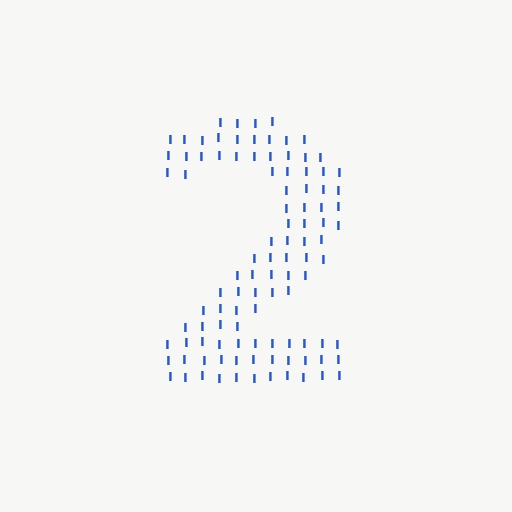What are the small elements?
The small elements are letter I's.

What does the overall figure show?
The overall figure shows the digit 2.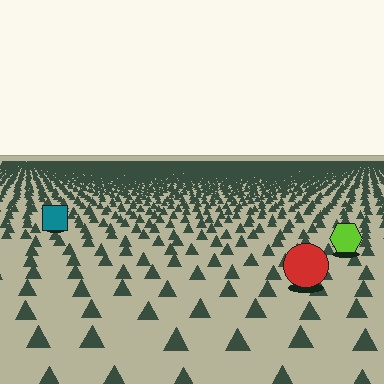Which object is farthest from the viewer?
The teal square is farthest from the viewer. It appears smaller and the ground texture around it is denser.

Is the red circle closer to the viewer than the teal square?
Yes. The red circle is closer — you can tell from the texture gradient: the ground texture is coarser near it.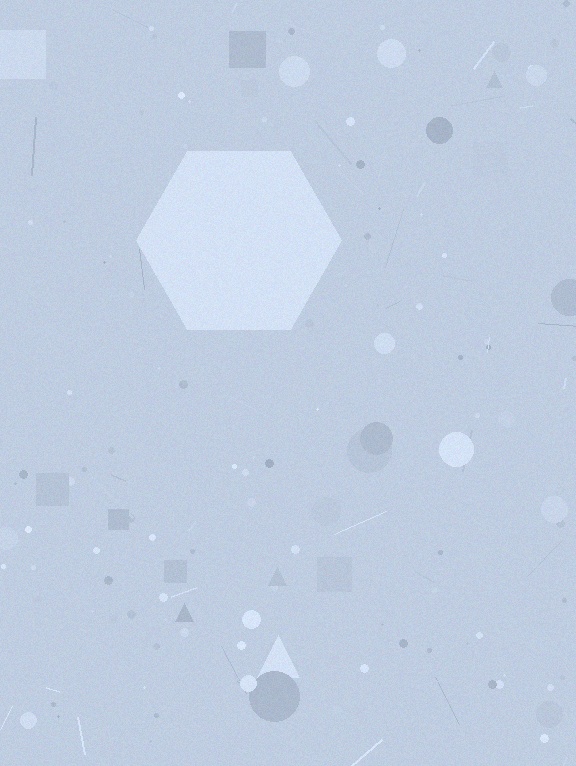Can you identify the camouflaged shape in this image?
The camouflaged shape is a hexagon.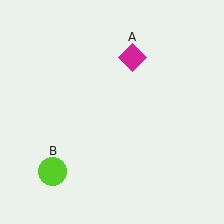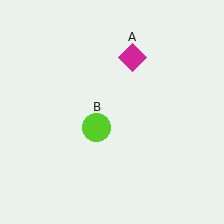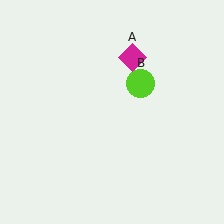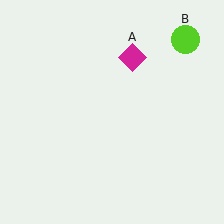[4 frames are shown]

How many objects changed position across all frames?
1 object changed position: lime circle (object B).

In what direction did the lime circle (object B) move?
The lime circle (object B) moved up and to the right.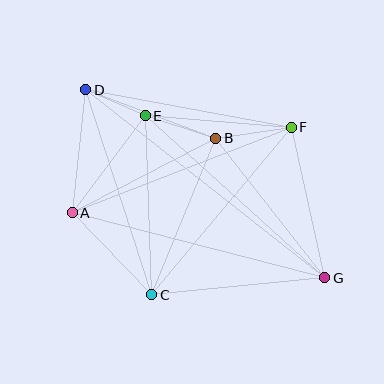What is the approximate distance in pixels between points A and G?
The distance between A and G is approximately 261 pixels.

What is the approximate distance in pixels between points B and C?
The distance between B and C is approximately 169 pixels.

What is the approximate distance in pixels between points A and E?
The distance between A and E is approximately 121 pixels.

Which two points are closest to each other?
Points D and E are closest to each other.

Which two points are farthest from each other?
Points D and G are farthest from each other.